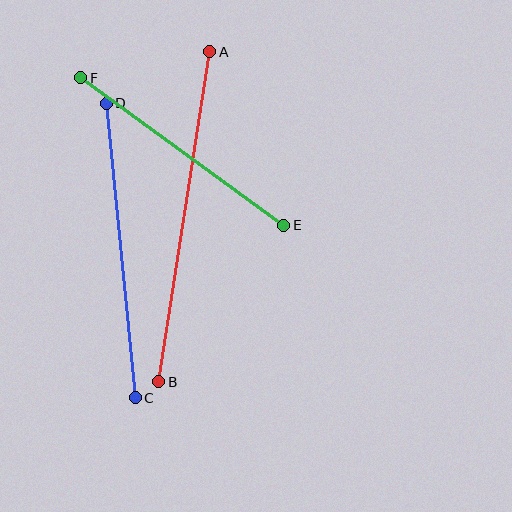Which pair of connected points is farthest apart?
Points A and B are farthest apart.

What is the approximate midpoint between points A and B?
The midpoint is at approximately (184, 217) pixels.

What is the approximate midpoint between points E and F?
The midpoint is at approximately (182, 151) pixels.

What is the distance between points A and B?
The distance is approximately 334 pixels.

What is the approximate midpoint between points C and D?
The midpoint is at approximately (121, 251) pixels.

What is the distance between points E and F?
The distance is approximately 251 pixels.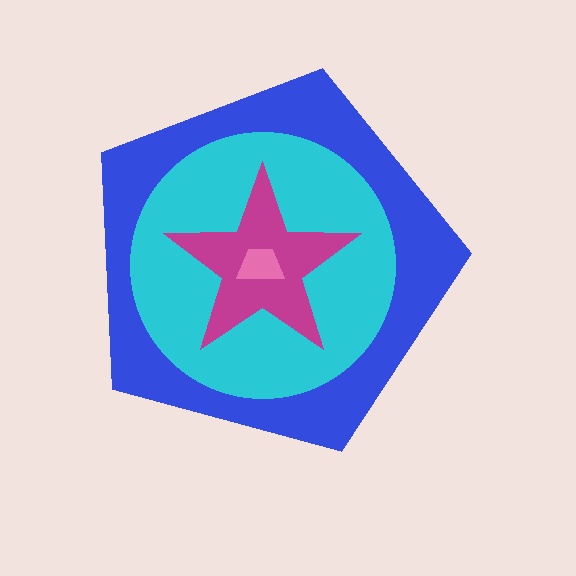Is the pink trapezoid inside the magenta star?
Yes.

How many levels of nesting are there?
4.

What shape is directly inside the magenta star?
The pink trapezoid.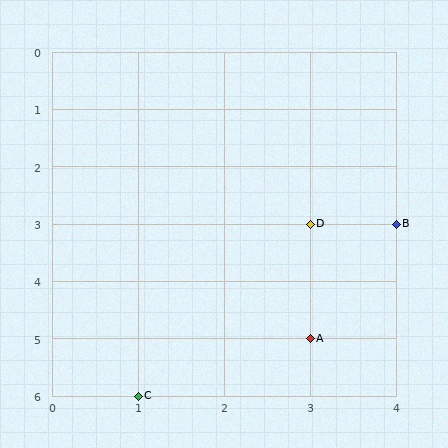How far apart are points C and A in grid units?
Points C and A are 2 columns and 1 row apart (about 2.2 grid units diagonally).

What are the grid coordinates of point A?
Point A is at grid coordinates (3, 5).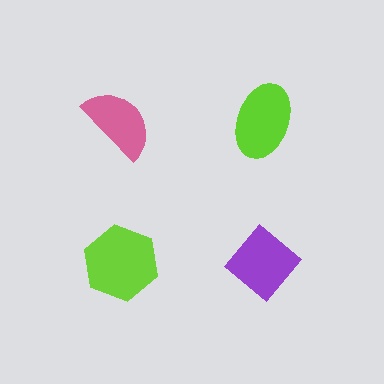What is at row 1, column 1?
A pink semicircle.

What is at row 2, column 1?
A lime hexagon.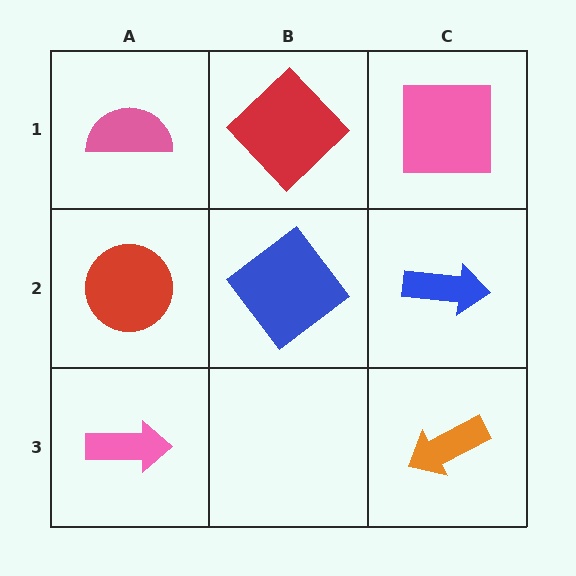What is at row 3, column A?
A pink arrow.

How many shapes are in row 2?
3 shapes.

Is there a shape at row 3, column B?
No, that cell is empty.